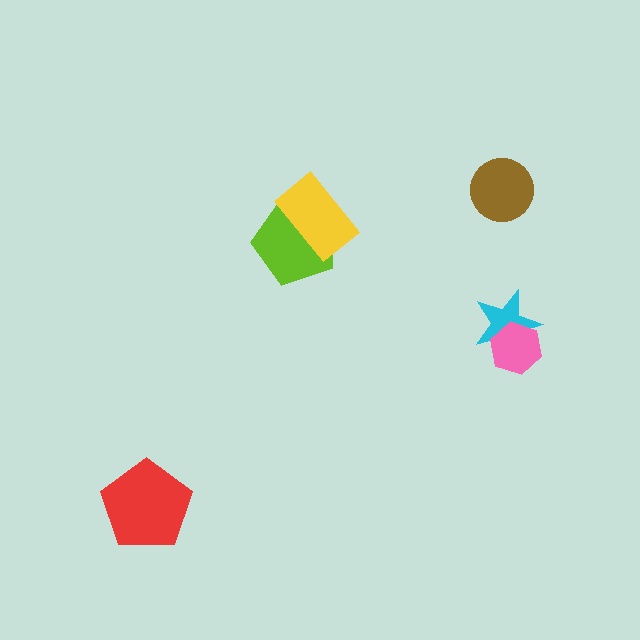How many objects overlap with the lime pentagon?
1 object overlaps with the lime pentagon.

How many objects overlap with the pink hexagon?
1 object overlaps with the pink hexagon.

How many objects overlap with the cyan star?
1 object overlaps with the cyan star.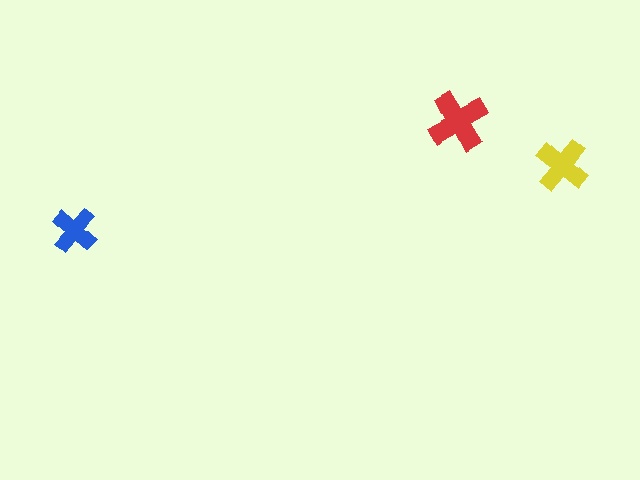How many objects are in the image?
There are 3 objects in the image.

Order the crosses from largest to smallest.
the red one, the yellow one, the blue one.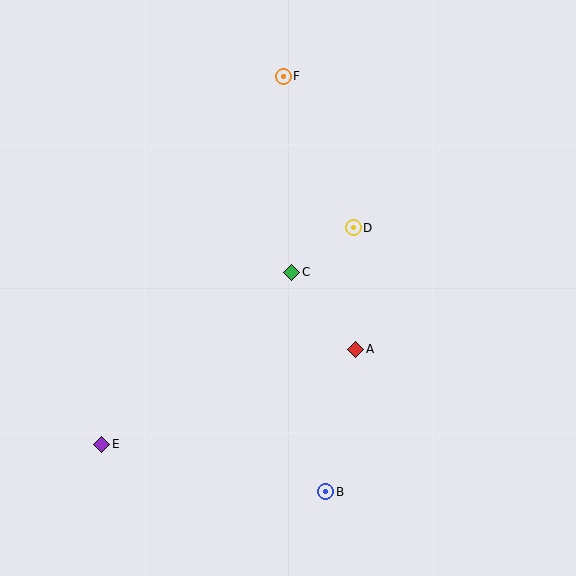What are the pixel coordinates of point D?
Point D is at (353, 228).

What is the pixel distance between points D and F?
The distance between D and F is 167 pixels.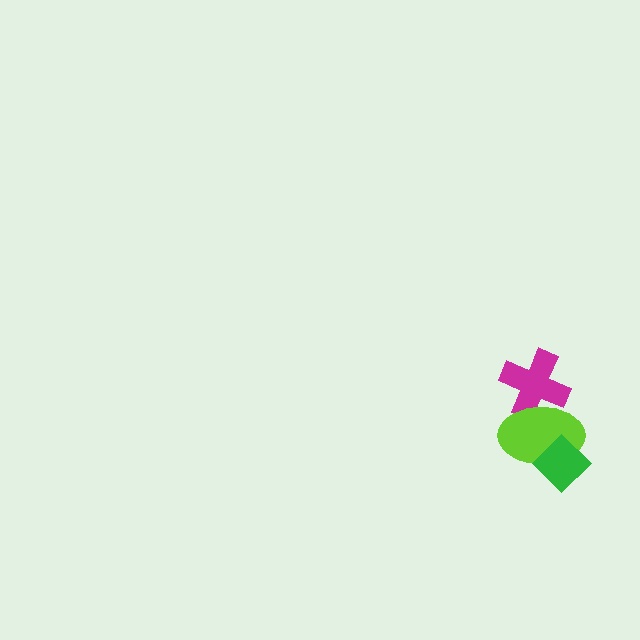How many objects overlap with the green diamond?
1 object overlaps with the green diamond.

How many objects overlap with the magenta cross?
1 object overlaps with the magenta cross.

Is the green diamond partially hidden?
No, no other shape covers it.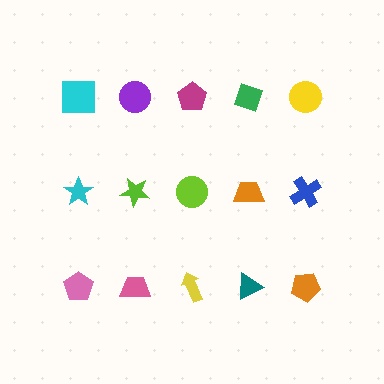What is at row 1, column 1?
A cyan square.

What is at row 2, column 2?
A lime star.